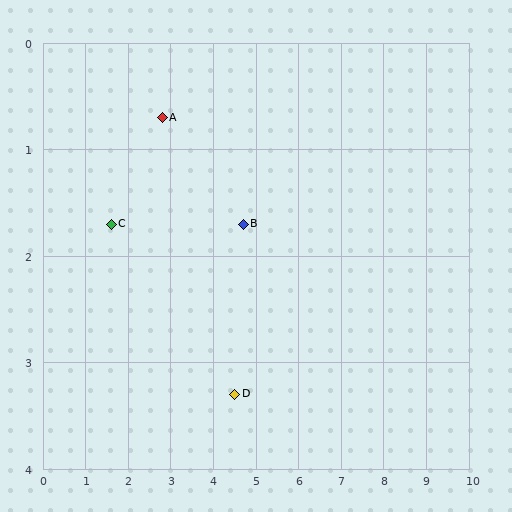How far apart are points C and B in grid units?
Points C and B are about 3.1 grid units apart.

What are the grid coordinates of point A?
Point A is at approximately (2.8, 0.7).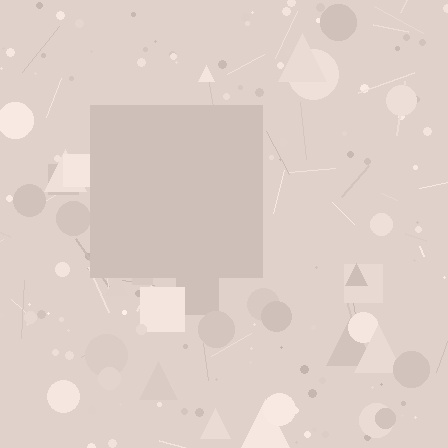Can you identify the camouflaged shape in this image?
The camouflaged shape is a square.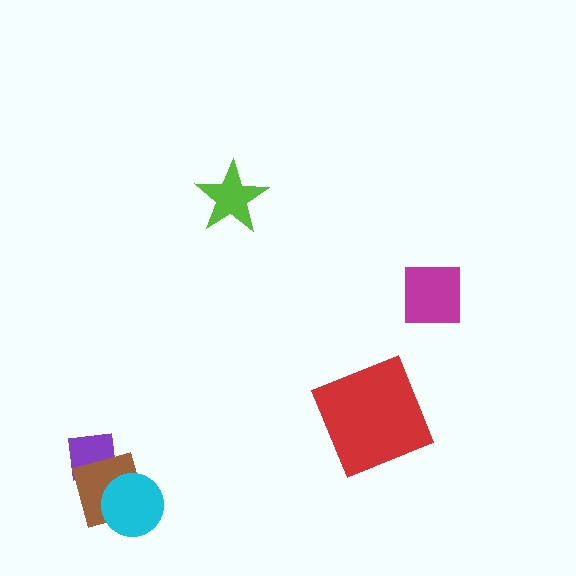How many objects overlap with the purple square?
1 object overlaps with the purple square.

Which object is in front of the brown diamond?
The cyan circle is in front of the brown diamond.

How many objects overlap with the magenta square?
0 objects overlap with the magenta square.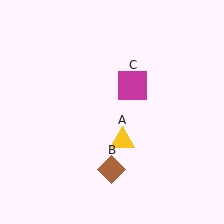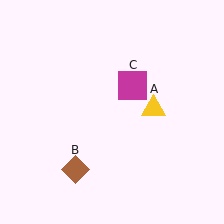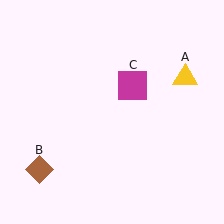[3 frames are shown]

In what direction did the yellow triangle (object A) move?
The yellow triangle (object A) moved up and to the right.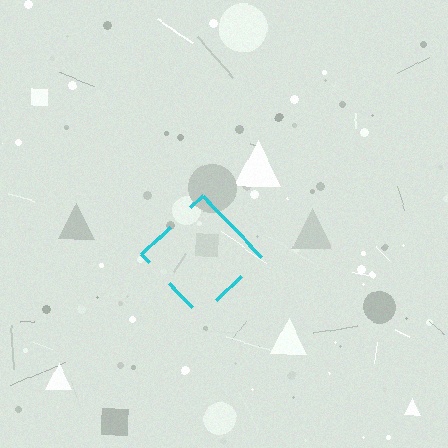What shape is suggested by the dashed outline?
The dashed outline suggests a diamond.